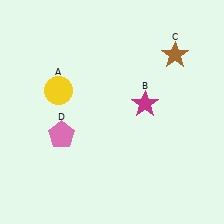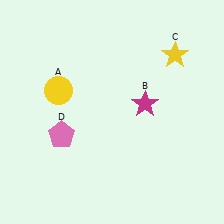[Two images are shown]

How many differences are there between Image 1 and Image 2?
There is 1 difference between the two images.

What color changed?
The star (C) changed from brown in Image 1 to yellow in Image 2.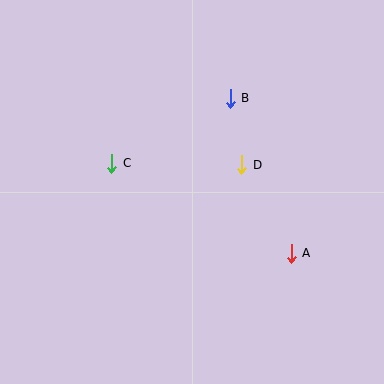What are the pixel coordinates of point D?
Point D is at (242, 165).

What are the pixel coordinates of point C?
Point C is at (112, 163).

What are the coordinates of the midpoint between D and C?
The midpoint between D and C is at (177, 164).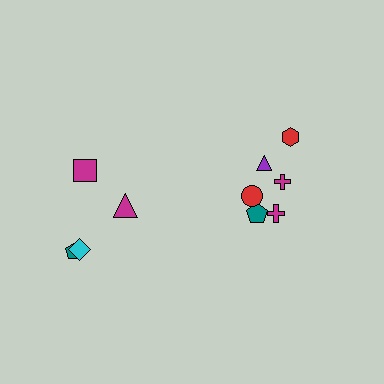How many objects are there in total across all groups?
There are 10 objects.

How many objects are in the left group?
There are 4 objects.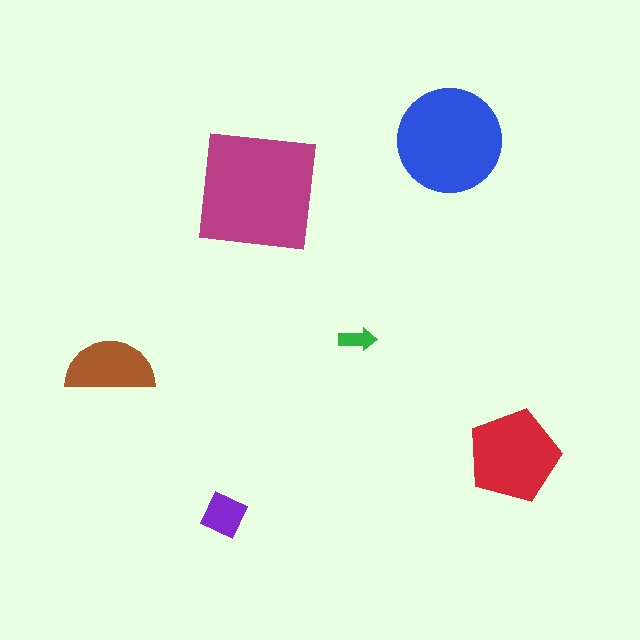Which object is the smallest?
The green arrow.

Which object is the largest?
The magenta square.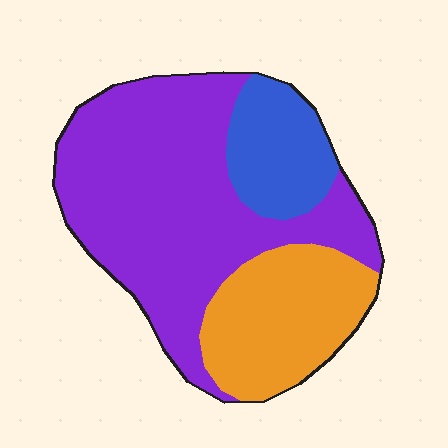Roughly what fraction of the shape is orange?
Orange covers 26% of the shape.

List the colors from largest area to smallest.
From largest to smallest: purple, orange, blue.